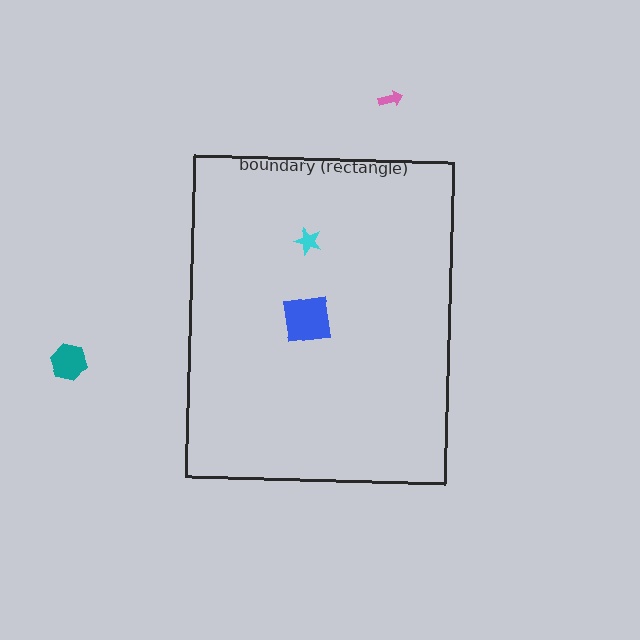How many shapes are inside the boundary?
2 inside, 2 outside.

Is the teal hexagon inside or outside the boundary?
Outside.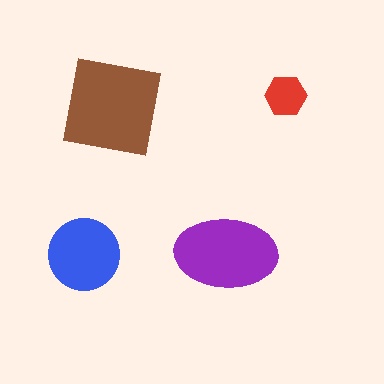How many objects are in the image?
There are 4 objects in the image.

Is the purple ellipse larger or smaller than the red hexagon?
Larger.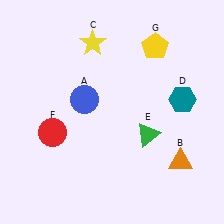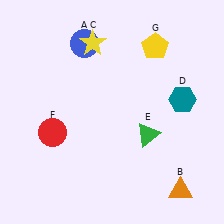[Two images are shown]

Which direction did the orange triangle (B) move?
The orange triangle (B) moved down.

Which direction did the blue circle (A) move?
The blue circle (A) moved up.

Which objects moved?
The objects that moved are: the blue circle (A), the orange triangle (B).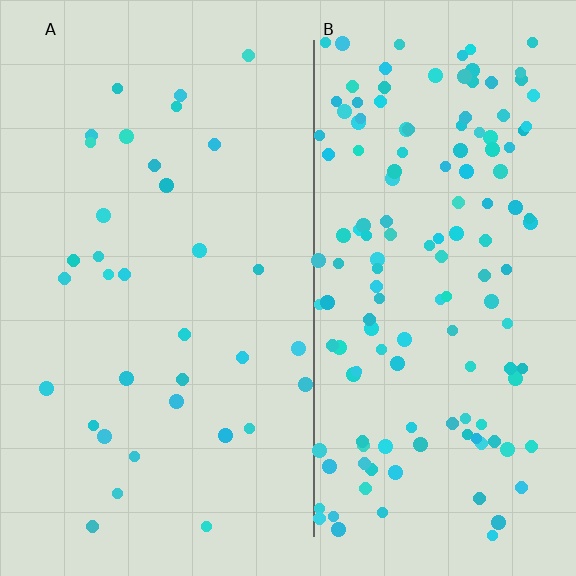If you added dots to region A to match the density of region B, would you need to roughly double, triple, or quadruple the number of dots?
Approximately quadruple.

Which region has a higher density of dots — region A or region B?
B (the right).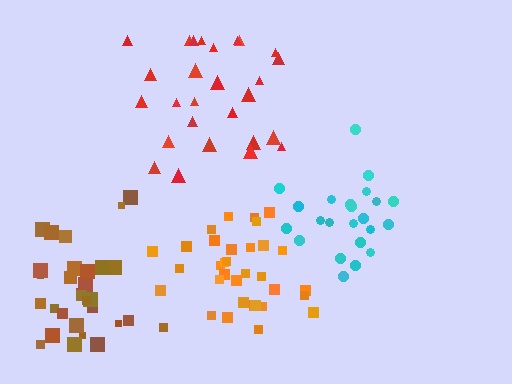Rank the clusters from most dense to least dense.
orange, cyan, red, brown.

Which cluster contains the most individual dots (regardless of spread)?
Orange (33).